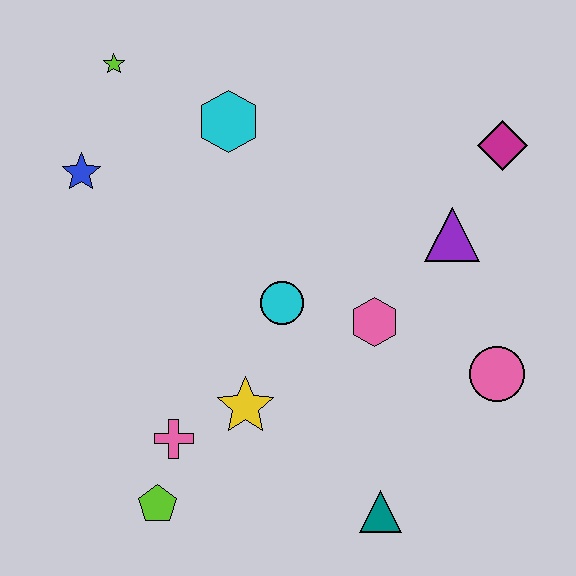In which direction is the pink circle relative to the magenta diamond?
The pink circle is below the magenta diamond.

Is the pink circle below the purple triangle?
Yes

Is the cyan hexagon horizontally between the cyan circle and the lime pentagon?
Yes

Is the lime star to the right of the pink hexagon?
No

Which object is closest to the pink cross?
The lime pentagon is closest to the pink cross.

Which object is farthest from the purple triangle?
The lime pentagon is farthest from the purple triangle.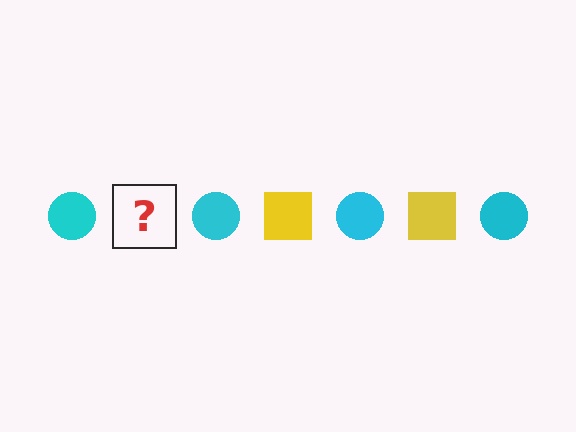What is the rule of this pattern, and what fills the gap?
The rule is that the pattern alternates between cyan circle and yellow square. The gap should be filled with a yellow square.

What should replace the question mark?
The question mark should be replaced with a yellow square.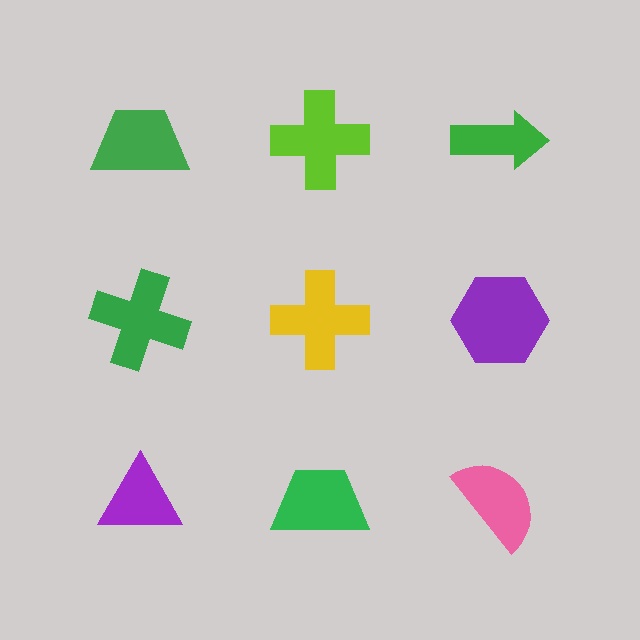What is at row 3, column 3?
A pink semicircle.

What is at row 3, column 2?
A green trapezoid.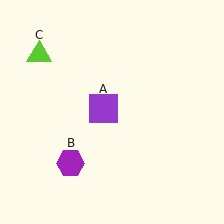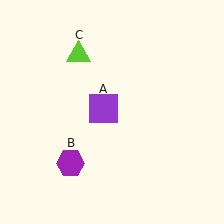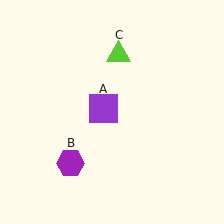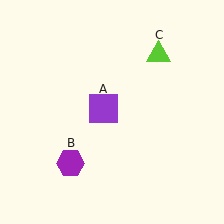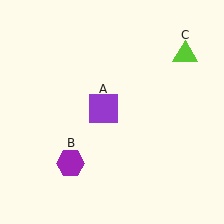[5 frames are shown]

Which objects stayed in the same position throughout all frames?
Purple square (object A) and purple hexagon (object B) remained stationary.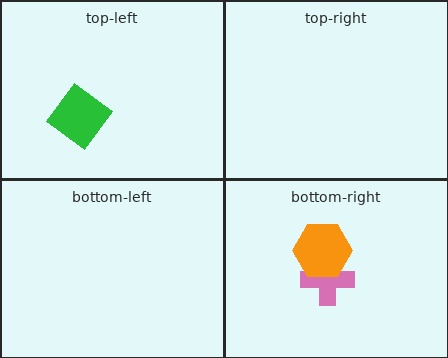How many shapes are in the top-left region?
1.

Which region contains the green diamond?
The top-left region.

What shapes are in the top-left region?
The green diamond.